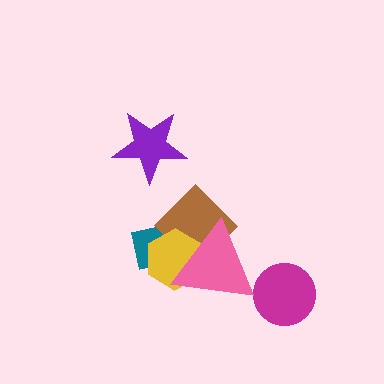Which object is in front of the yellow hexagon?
The pink triangle is in front of the yellow hexagon.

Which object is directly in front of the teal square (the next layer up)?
The brown diamond is directly in front of the teal square.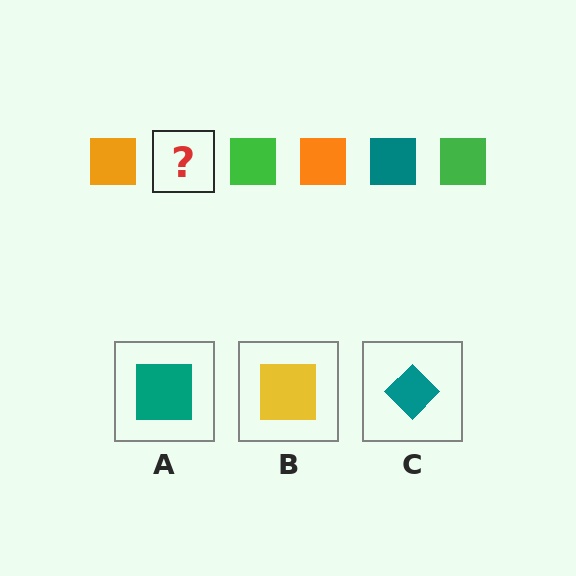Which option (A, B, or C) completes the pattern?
A.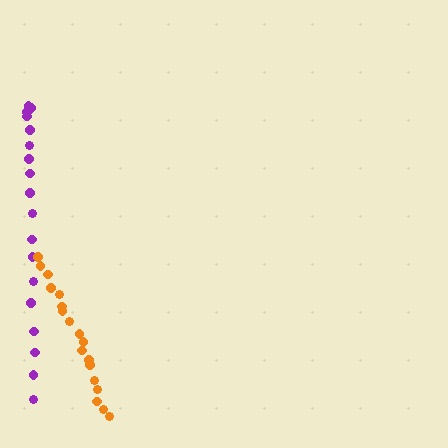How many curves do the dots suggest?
There are 2 distinct paths.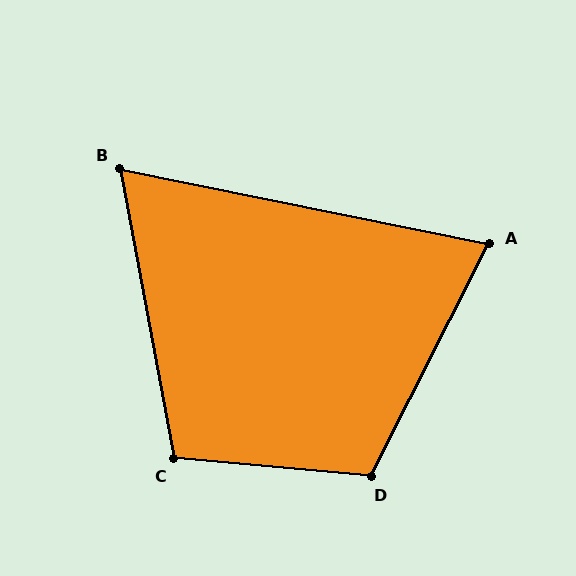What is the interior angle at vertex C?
Approximately 105 degrees (obtuse).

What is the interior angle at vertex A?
Approximately 75 degrees (acute).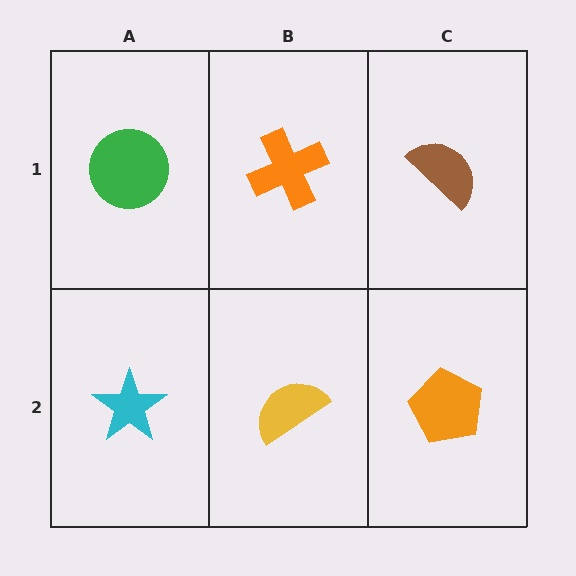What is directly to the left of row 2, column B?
A cyan star.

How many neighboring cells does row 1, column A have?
2.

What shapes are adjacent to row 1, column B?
A yellow semicircle (row 2, column B), a green circle (row 1, column A), a brown semicircle (row 1, column C).